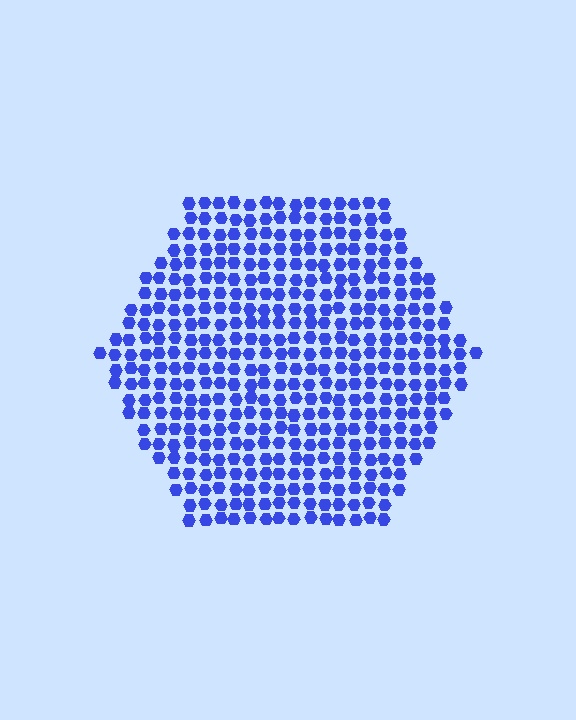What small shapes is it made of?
It is made of small hexagons.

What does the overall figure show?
The overall figure shows a hexagon.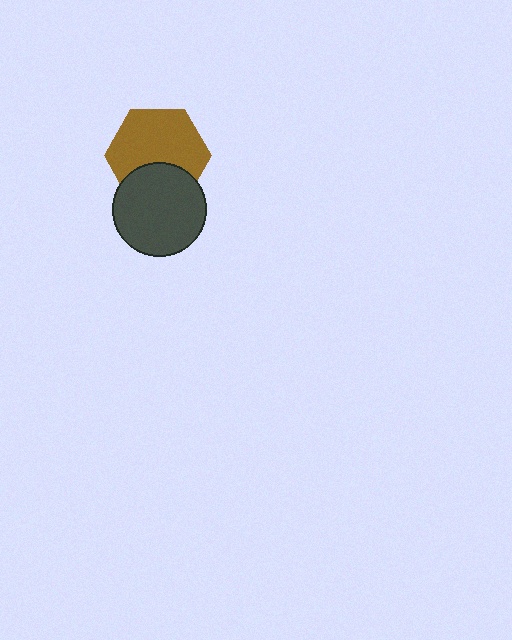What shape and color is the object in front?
The object in front is a dark gray circle.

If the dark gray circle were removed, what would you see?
You would see the complete brown hexagon.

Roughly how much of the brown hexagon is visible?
Most of it is visible (roughly 67%).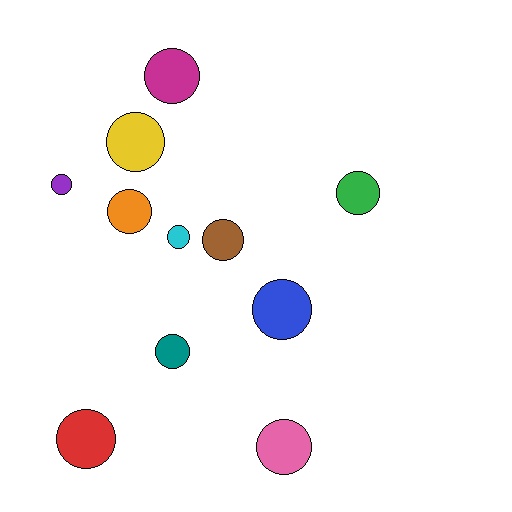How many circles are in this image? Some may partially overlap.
There are 11 circles.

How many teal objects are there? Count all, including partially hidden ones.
There is 1 teal object.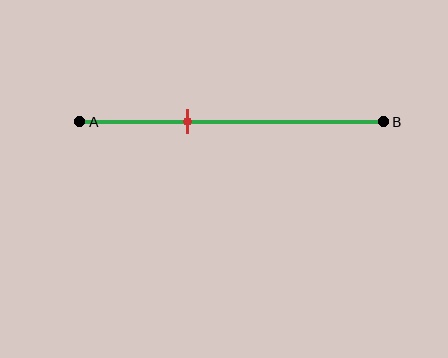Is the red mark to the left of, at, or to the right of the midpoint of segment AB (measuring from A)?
The red mark is to the left of the midpoint of segment AB.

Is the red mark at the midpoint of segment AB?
No, the mark is at about 35% from A, not at the 50% midpoint.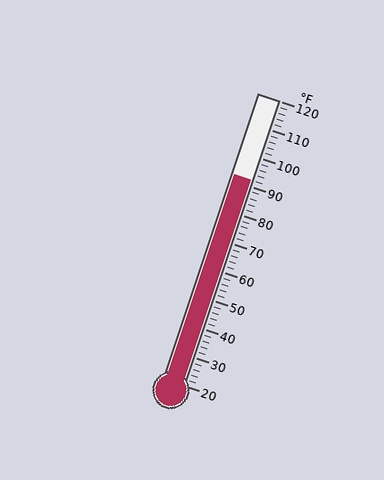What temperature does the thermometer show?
The thermometer shows approximately 92°F.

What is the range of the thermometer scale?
The thermometer scale ranges from 20°F to 120°F.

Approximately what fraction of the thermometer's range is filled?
The thermometer is filled to approximately 70% of its range.